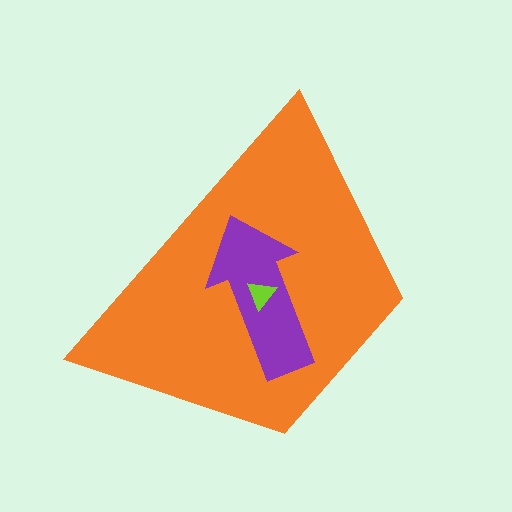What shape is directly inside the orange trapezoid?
The purple arrow.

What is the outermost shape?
The orange trapezoid.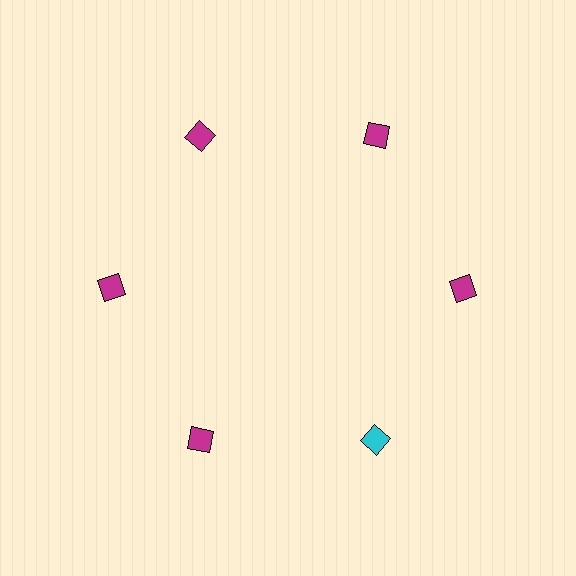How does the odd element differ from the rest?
It has a different color: cyan instead of magenta.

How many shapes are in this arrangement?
There are 6 shapes arranged in a ring pattern.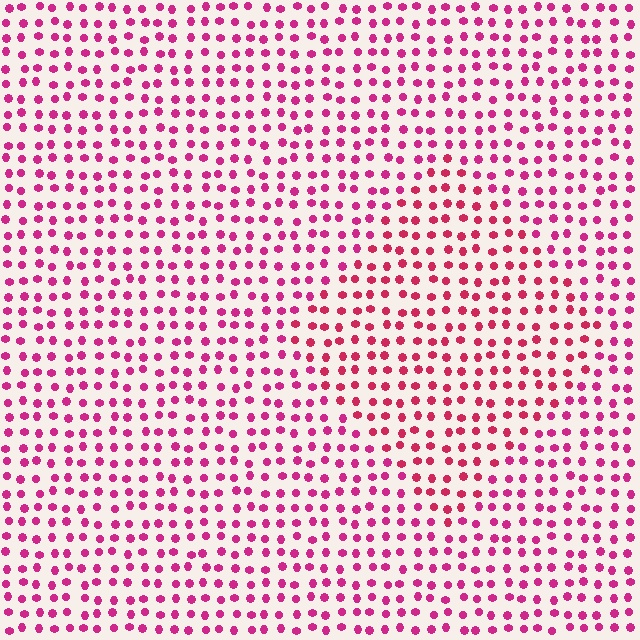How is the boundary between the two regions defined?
The boundary is defined purely by a slight shift in hue (about 17 degrees). Spacing, size, and orientation are identical on both sides.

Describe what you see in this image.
The image is filled with small magenta elements in a uniform arrangement. A diamond-shaped region is visible where the elements are tinted to a slightly different hue, forming a subtle color boundary.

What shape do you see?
I see a diamond.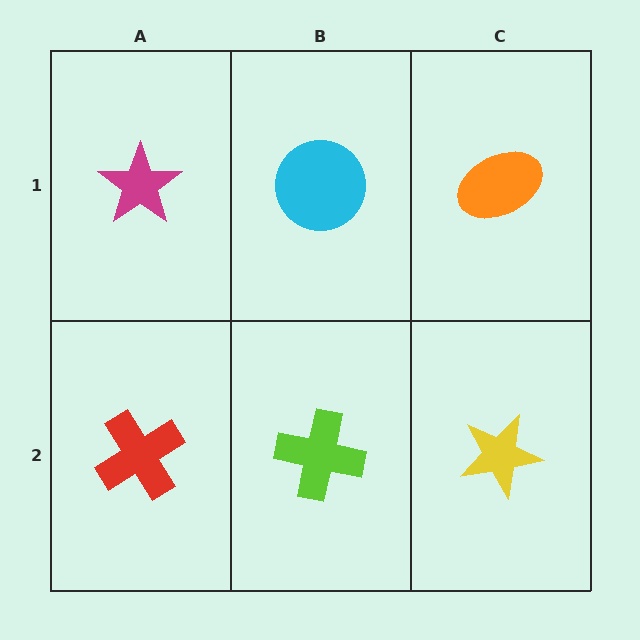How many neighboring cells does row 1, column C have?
2.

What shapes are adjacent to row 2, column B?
A cyan circle (row 1, column B), a red cross (row 2, column A), a yellow star (row 2, column C).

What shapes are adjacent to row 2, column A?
A magenta star (row 1, column A), a lime cross (row 2, column B).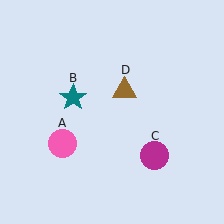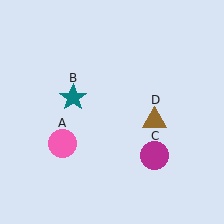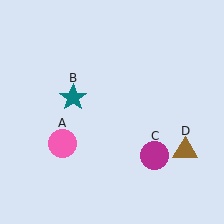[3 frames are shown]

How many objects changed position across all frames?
1 object changed position: brown triangle (object D).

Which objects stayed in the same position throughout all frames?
Pink circle (object A) and teal star (object B) and magenta circle (object C) remained stationary.